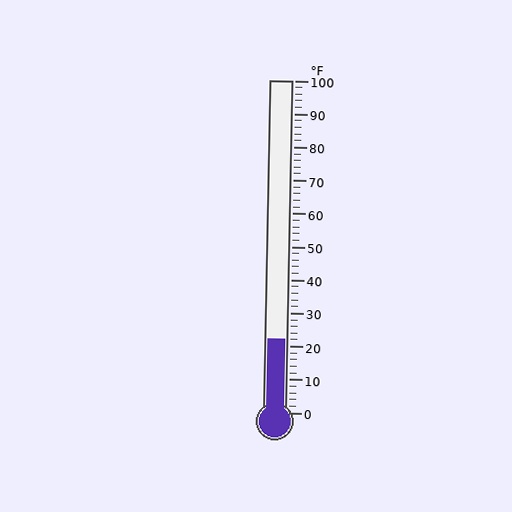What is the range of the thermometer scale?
The thermometer scale ranges from 0°F to 100°F.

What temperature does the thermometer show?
The thermometer shows approximately 22°F.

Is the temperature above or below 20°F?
The temperature is above 20°F.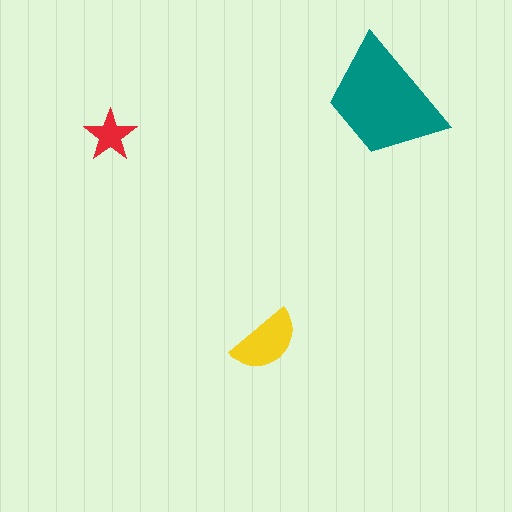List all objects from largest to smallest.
The teal trapezoid, the yellow semicircle, the red star.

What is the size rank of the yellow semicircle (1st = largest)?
2nd.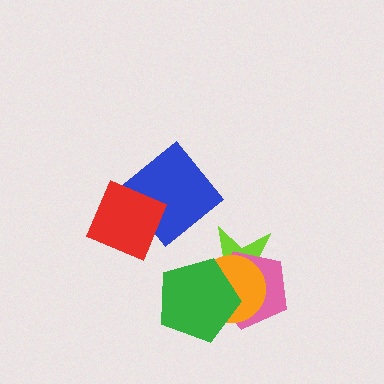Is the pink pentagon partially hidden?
Yes, it is partially covered by another shape.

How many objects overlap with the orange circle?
3 objects overlap with the orange circle.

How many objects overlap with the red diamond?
1 object overlaps with the red diamond.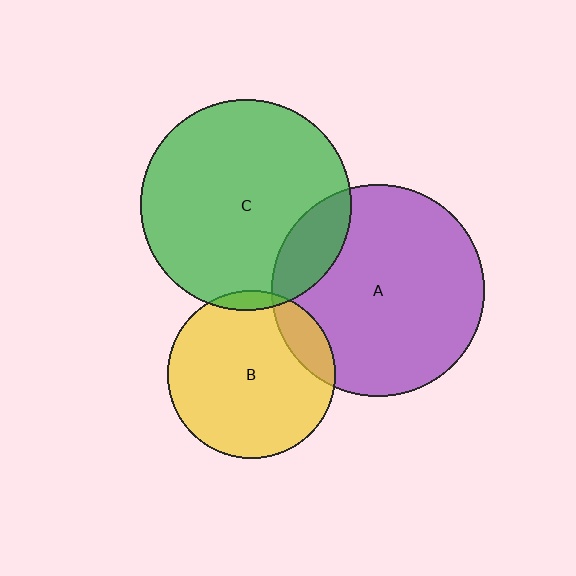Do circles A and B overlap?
Yes.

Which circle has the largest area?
Circle A (purple).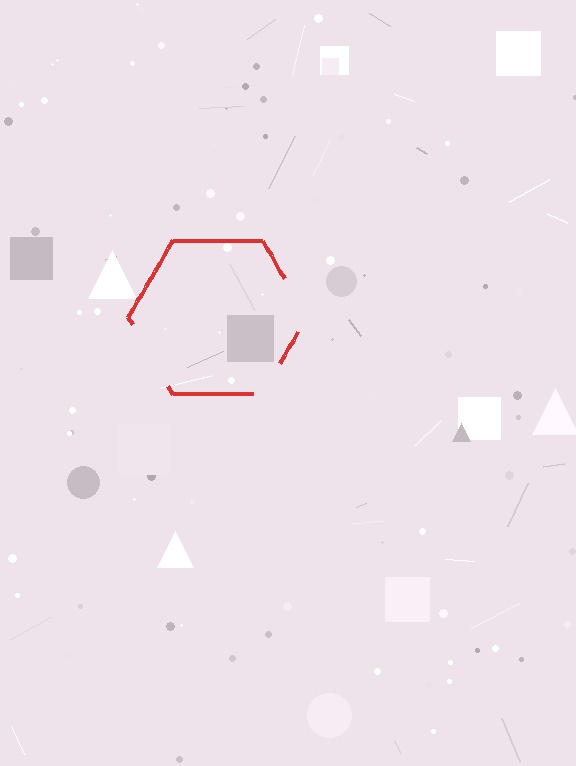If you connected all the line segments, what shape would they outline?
They would outline a hexagon.